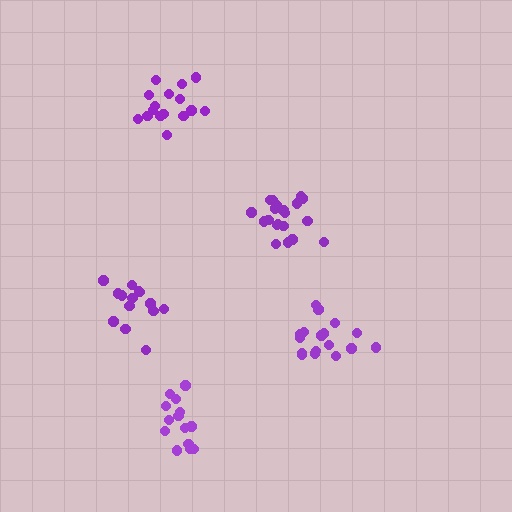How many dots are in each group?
Group 1: 19 dots, Group 2: 20 dots, Group 3: 16 dots, Group 4: 14 dots, Group 5: 14 dots (83 total).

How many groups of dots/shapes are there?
There are 5 groups.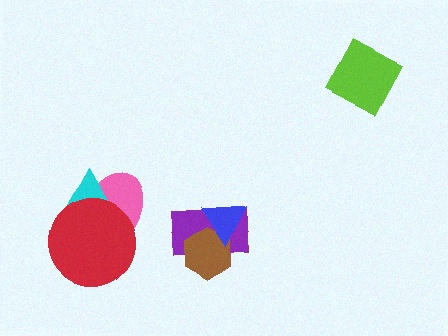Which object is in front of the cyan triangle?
The red circle is in front of the cyan triangle.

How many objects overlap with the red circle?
2 objects overlap with the red circle.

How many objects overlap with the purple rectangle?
2 objects overlap with the purple rectangle.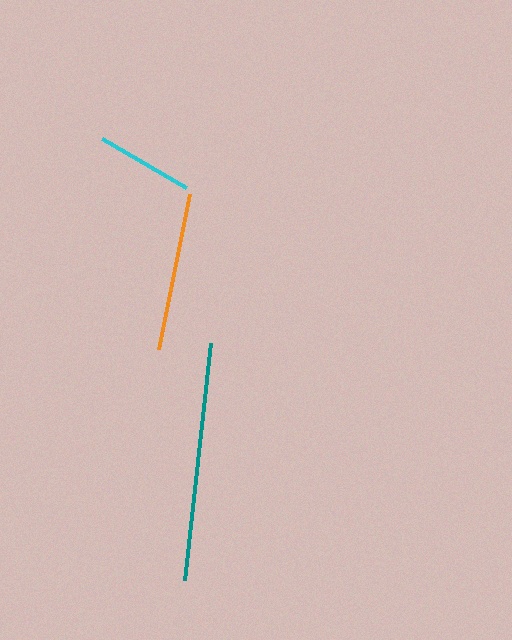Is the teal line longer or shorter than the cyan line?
The teal line is longer than the cyan line.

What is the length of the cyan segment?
The cyan segment is approximately 97 pixels long.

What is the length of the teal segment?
The teal segment is approximately 239 pixels long.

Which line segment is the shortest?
The cyan line is the shortest at approximately 97 pixels.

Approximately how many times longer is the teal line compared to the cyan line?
The teal line is approximately 2.5 times the length of the cyan line.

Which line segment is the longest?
The teal line is the longest at approximately 239 pixels.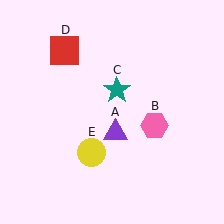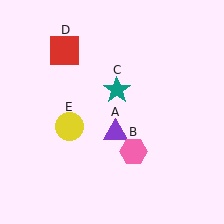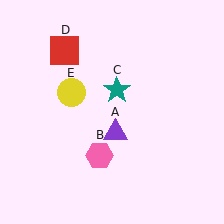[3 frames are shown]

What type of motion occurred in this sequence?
The pink hexagon (object B), yellow circle (object E) rotated clockwise around the center of the scene.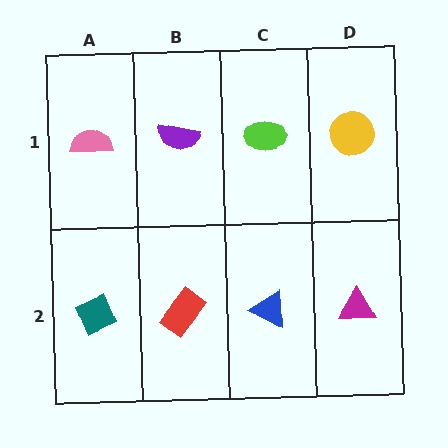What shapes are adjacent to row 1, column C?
A blue triangle (row 2, column C), a purple semicircle (row 1, column B), a yellow circle (row 1, column D).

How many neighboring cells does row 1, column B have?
3.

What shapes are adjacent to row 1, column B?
A red rectangle (row 2, column B), a pink semicircle (row 1, column A), a lime ellipse (row 1, column C).